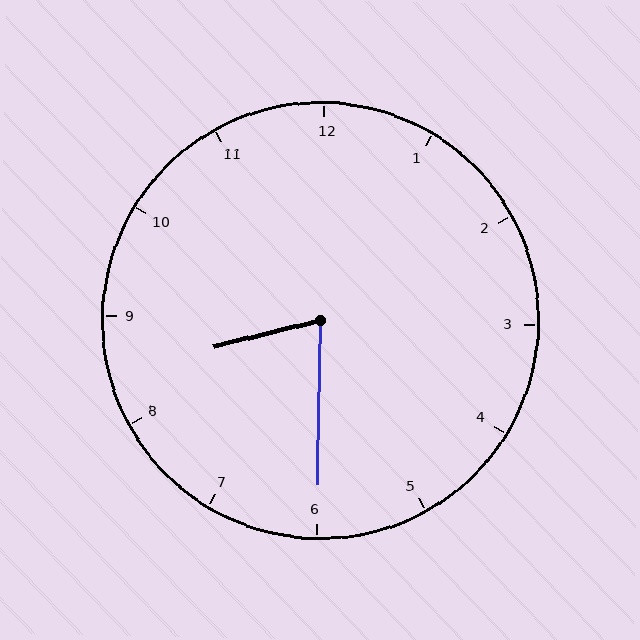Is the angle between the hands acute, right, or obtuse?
It is acute.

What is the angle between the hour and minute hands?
Approximately 75 degrees.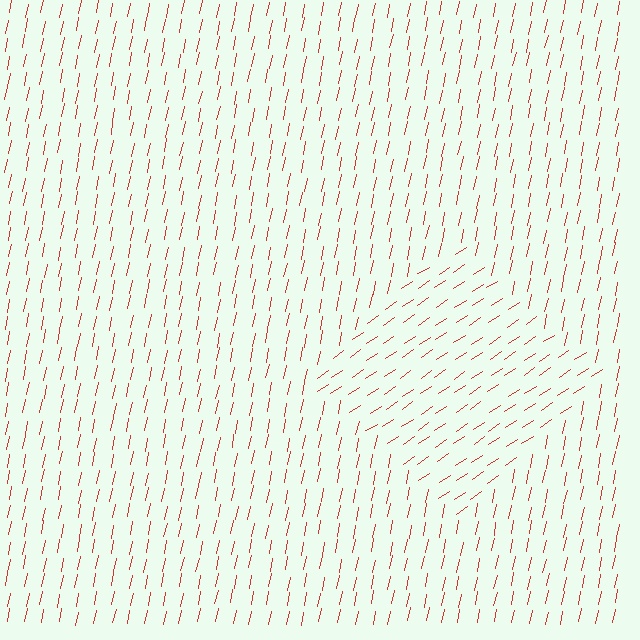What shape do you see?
I see a diamond.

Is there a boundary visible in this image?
Yes, there is a texture boundary formed by a change in line orientation.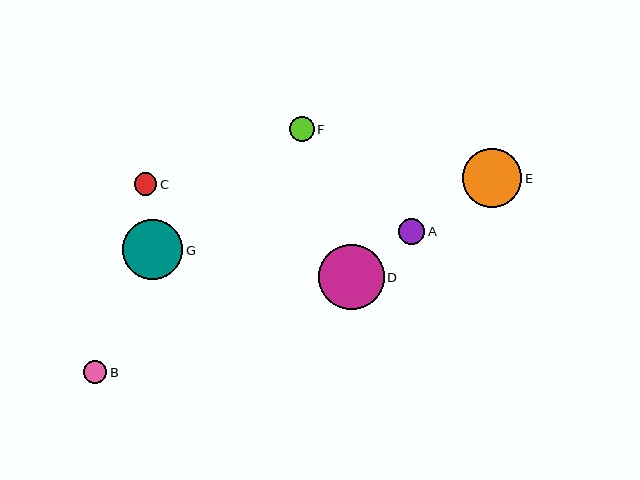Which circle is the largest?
Circle D is the largest with a size of approximately 66 pixels.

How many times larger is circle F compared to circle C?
Circle F is approximately 1.1 times the size of circle C.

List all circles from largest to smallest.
From largest to smallest: D, G, E, A, F, B, C.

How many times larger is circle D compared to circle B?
Circle D is approximately 2.8 times the size of circle B.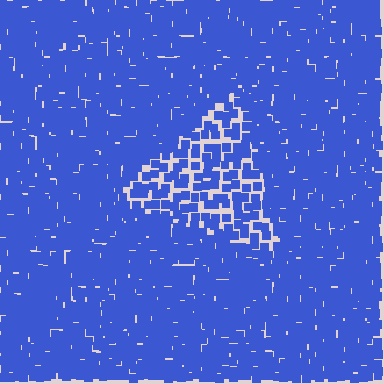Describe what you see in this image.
The image contains small blue elements arranged at two different densities. A triangle-shaped region is visible where the elements are less densely packed than the surrounding area.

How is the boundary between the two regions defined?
The boundary is defined by a change in element density (approximately 2.0x ratio). All elements are the same color, size, and shape.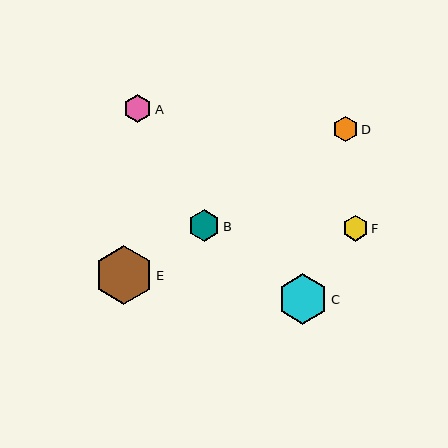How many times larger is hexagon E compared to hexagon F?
Hexagon E is approximately 2.2 times the size of hexagon F.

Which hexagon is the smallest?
Hexagon D is the smallest with a size of approximately 26 pixels.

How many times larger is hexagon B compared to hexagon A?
Hexagon B is approximately 1.1 times the size of hexagon A.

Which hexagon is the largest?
Hexagon E is the largest with a size of approximately 58 pixels.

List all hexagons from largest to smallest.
From largest to smallest: E, C, B, A, F, D.